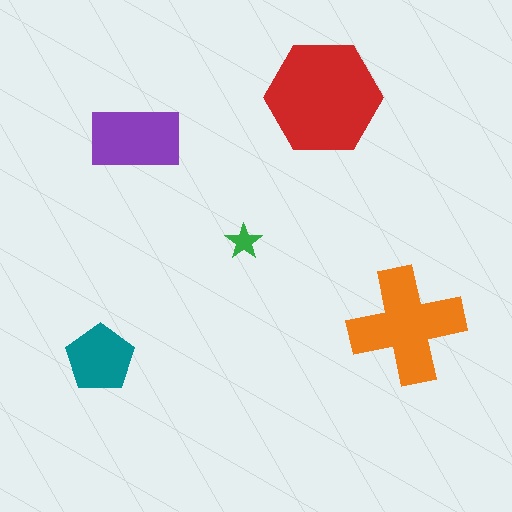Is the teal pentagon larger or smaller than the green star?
Larger.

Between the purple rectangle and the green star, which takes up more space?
The purple rectangle.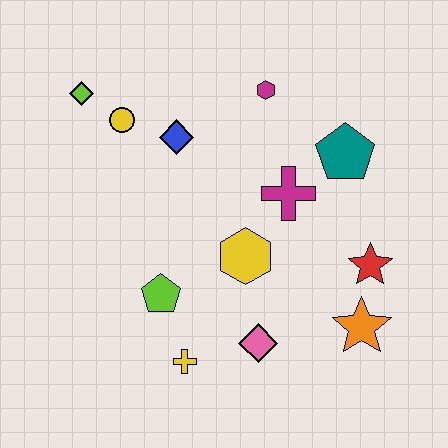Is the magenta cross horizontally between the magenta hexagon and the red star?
Yes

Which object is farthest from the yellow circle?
The orange star is farthest from the yellow circle.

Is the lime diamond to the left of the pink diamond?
Yes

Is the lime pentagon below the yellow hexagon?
Yes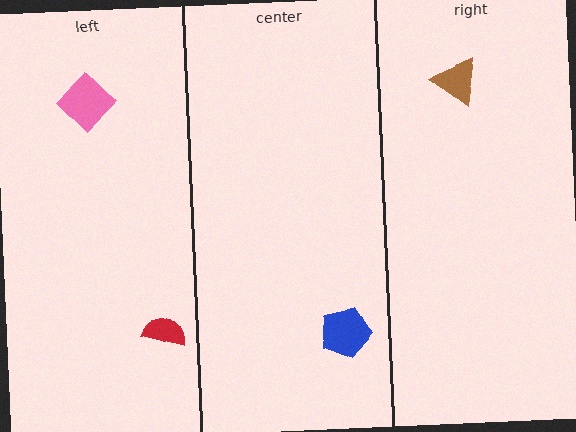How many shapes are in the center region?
1.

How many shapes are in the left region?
2.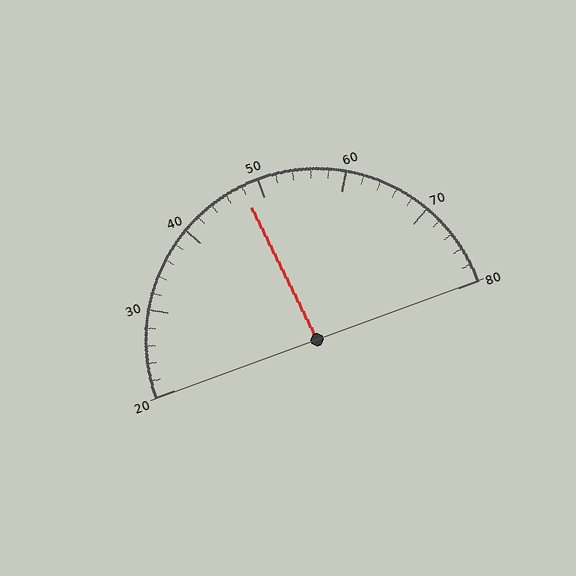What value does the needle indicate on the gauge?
The needle indicates approximately 48.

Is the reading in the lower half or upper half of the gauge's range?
The reading is in the lower half of the range (20 to 80).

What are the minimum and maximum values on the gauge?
The gauge ranges from 20 to 80.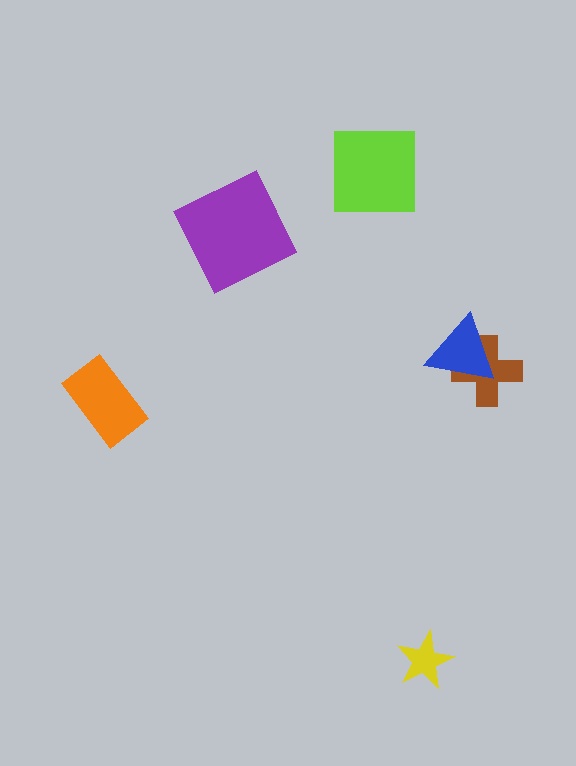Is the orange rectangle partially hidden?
No, no other shape covers it.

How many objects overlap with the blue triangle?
1 object overlaps with the blue triangle.